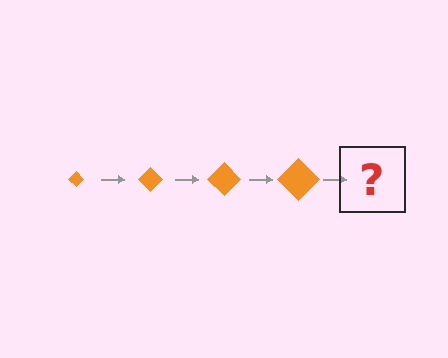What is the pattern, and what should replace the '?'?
The pattern is that the diamond gets progressively larger each step. The '?' should be an orange diamond, larger than the previous one.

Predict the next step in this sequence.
The next step is an orange diamond, larger than the previous one.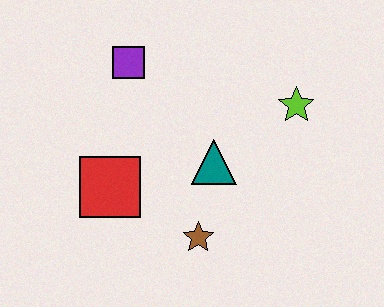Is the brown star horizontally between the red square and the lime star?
Yes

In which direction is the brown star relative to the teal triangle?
The brown star is below the teal triangle.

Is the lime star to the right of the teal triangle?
Yes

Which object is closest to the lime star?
The teal triangle is closest to the lime star.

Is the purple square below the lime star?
No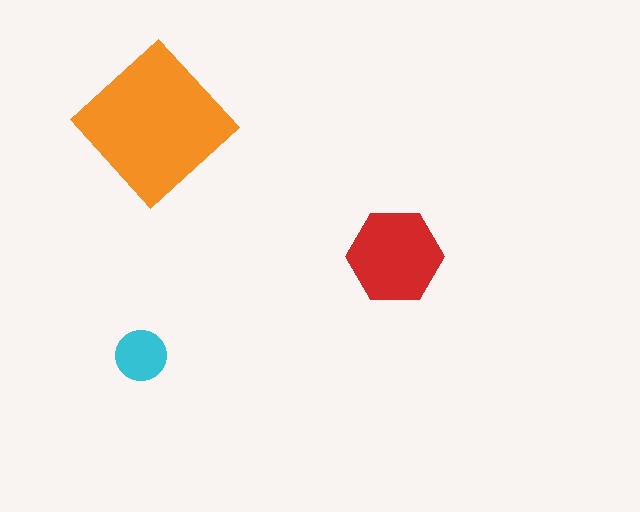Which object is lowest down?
The cyan circle is bottommost.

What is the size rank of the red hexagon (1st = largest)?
2nd.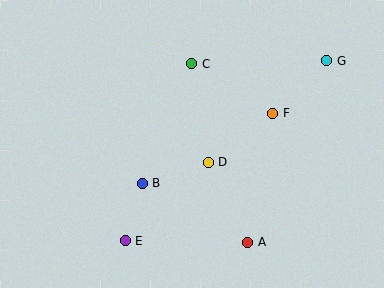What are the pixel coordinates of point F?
Point F is at (273, 113).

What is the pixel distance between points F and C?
The distance between F and C is 95 pixels.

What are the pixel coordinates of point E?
Point E is at (125, 241).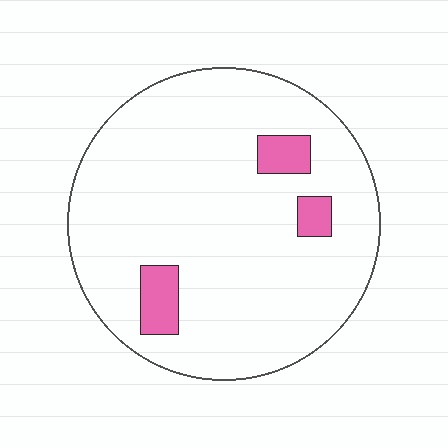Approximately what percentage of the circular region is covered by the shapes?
Approximately 10%.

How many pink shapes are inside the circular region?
3.